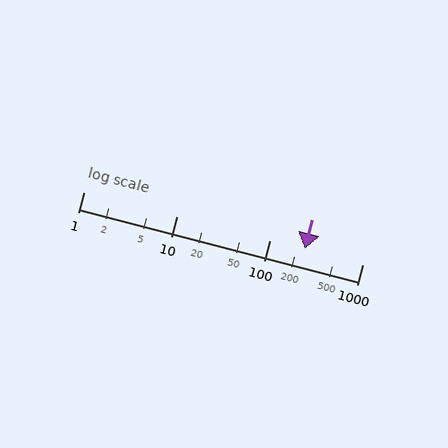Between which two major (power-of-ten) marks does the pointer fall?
The pointer is between 100 and 1000.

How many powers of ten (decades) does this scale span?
The scale spans 3 decades, from 1 to 1000.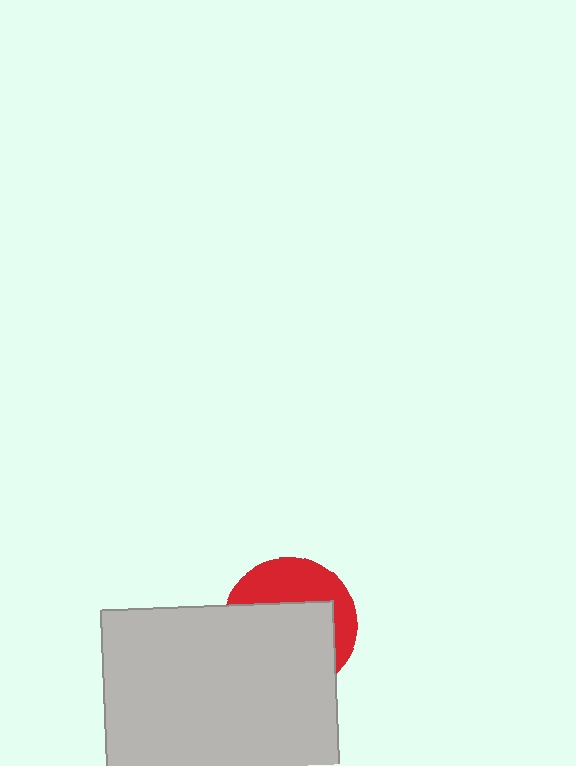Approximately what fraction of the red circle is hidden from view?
Roughly 63% of the red circle is hidden behind the light gray rectangle.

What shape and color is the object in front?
The object in front is a light gray rectangle.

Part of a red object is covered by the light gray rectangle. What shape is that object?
It is a circle.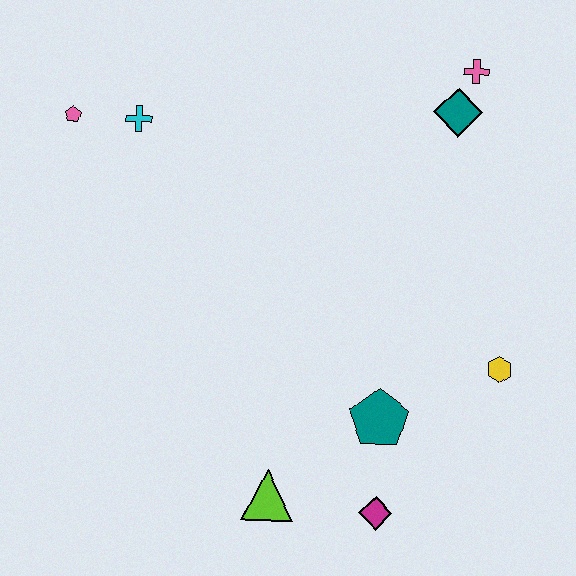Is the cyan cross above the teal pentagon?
Yes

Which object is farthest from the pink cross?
The lime triangle is farthest from the pink cross.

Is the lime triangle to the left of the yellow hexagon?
Yes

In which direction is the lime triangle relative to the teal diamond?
The lime triangle is below the teal diamond.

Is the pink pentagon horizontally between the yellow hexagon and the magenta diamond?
No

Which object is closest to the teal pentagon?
The magenta diamond is closest to the teal pentagon.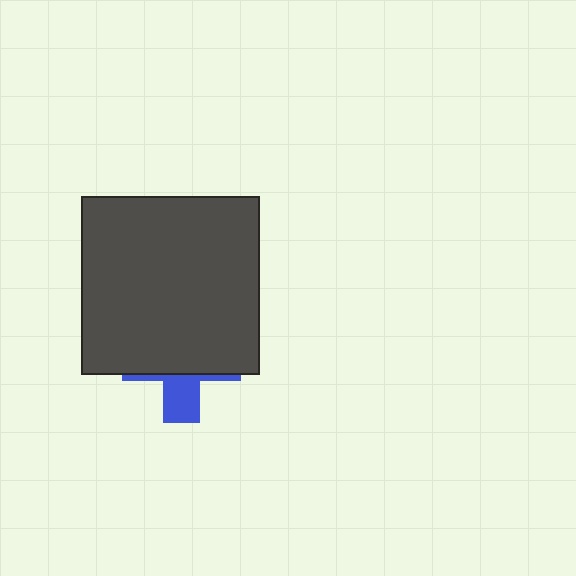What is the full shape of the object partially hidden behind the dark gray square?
The partially hidden object is a blue cross.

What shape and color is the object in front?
The object in front is a dark gray square.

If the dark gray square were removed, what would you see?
You would see the complete blue cross.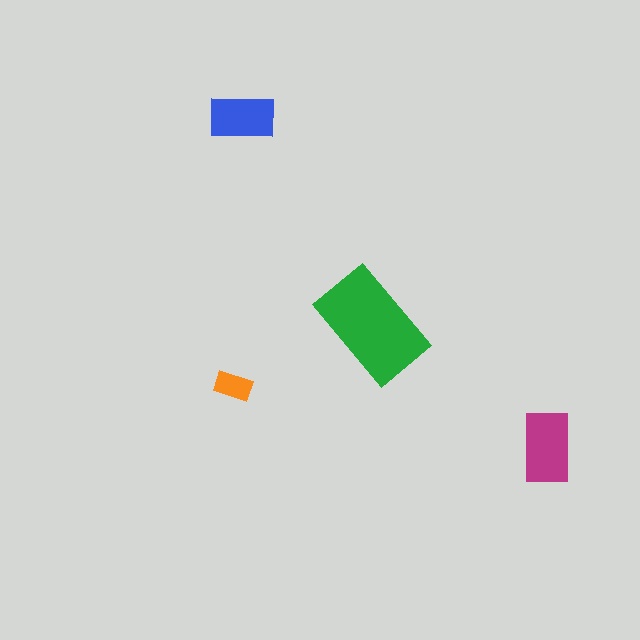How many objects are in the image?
There are 4 objects in the image.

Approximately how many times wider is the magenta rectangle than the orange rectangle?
About 2 times wider.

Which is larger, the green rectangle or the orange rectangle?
The green one.